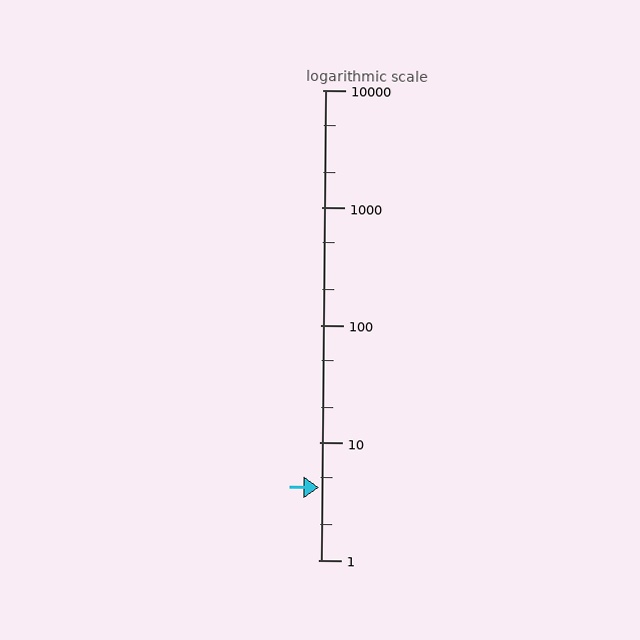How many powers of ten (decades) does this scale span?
The scale spans 4 decades, from 1 to 10000.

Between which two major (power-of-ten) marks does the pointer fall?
The pointer is between 1 and 10.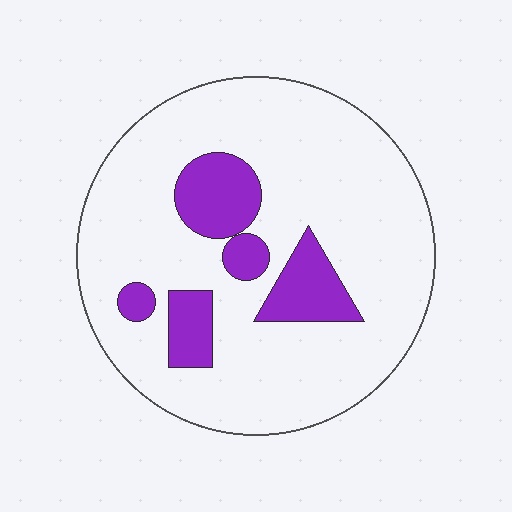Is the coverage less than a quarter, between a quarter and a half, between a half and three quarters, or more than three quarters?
Less than a quarter.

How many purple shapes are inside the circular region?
5.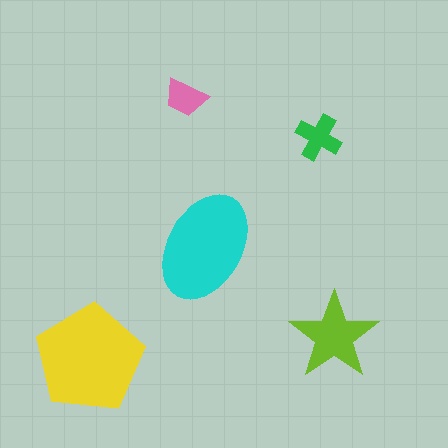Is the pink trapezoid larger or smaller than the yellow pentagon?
Smaller.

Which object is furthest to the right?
The lime star is rightmost.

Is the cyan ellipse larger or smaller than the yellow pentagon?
Smaller.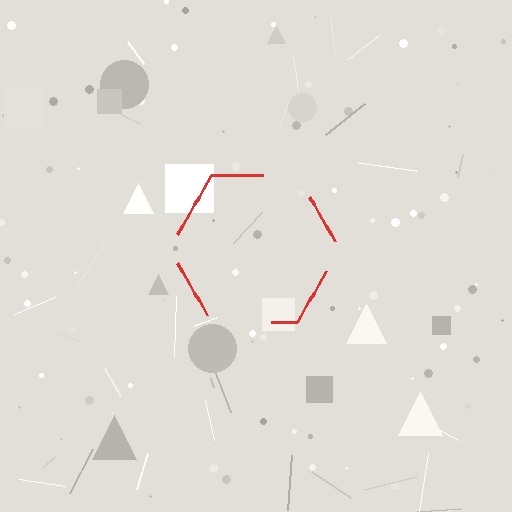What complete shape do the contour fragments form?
The contour fragments form a hexagon.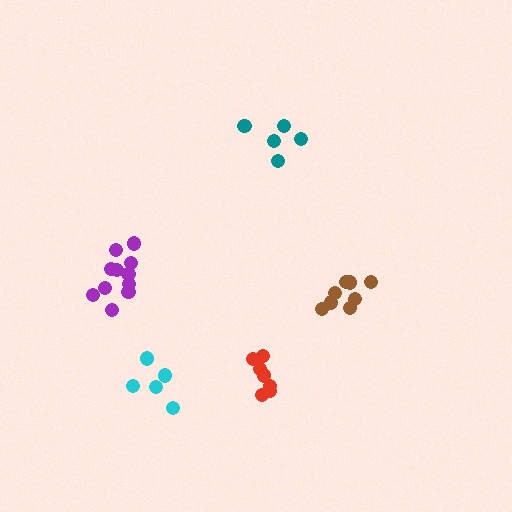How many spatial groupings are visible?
There are 5 spatial groupings.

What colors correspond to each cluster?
The clusters are colored: purple, red, cyan, brown, teal.